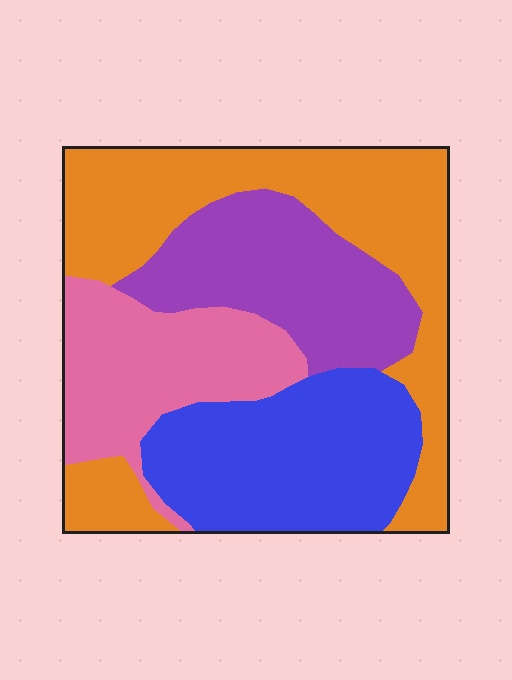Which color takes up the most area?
Orange, at roughly 35%.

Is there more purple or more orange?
Orange.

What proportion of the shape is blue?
Blue takes up about one quarter (1/4) of the shape.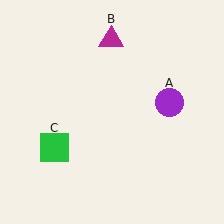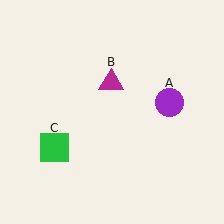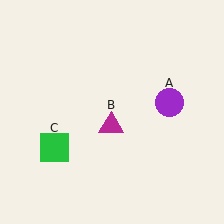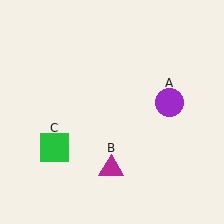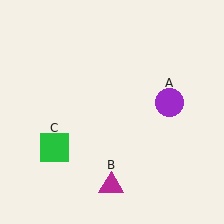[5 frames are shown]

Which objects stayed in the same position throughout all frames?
Purple circle (object A) and green square (object C) remained stationary.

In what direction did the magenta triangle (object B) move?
The magenta triangle (object B) moved down.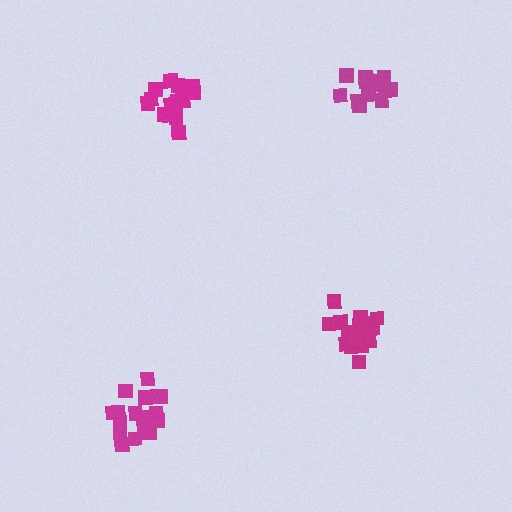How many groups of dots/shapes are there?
There are 4 groups.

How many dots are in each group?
Group 1: 18 dots, Group 2: 17 dots, Group 3: 15 dots, Group 4: 16 dots (66 total).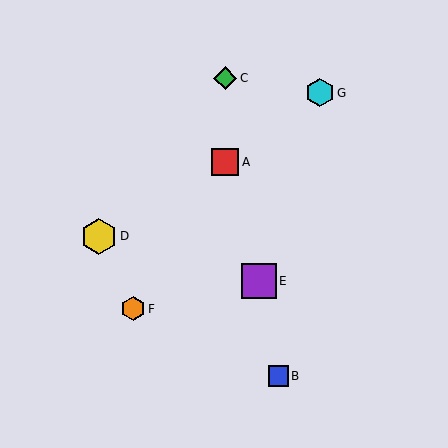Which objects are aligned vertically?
Objects A, C are aligned vertically.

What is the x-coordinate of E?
Object E is at x≈259.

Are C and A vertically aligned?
Yes, both are at x≈225.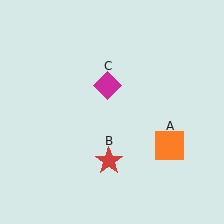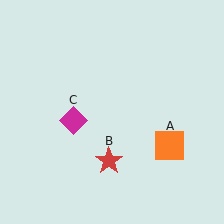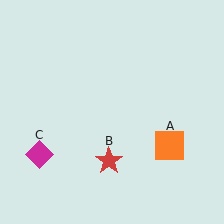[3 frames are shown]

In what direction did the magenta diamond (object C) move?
The magenta diamond (object C) moved down and to the left.